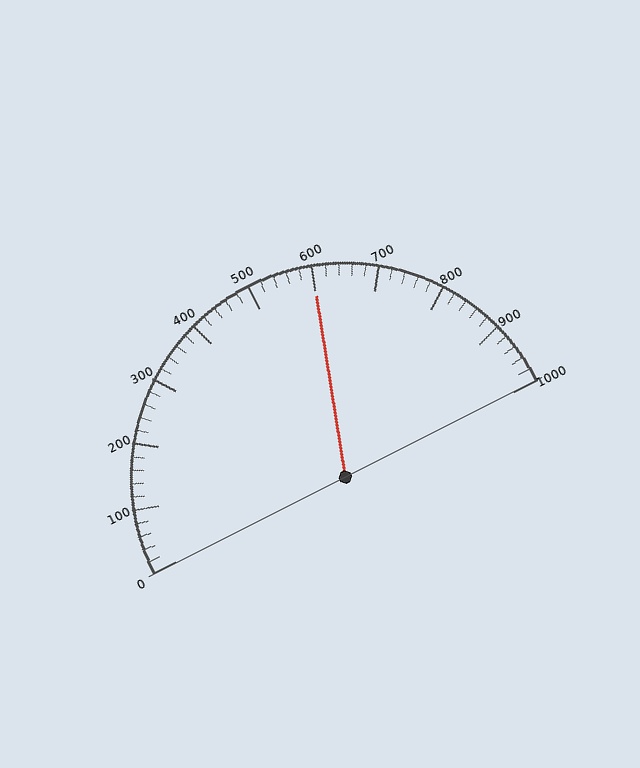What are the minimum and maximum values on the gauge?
The gauge ranges from 0 to 1000.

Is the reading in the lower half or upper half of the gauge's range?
The reading is in the upper half of the range (0 to 1000).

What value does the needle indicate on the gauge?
The needle indicates approximately 600.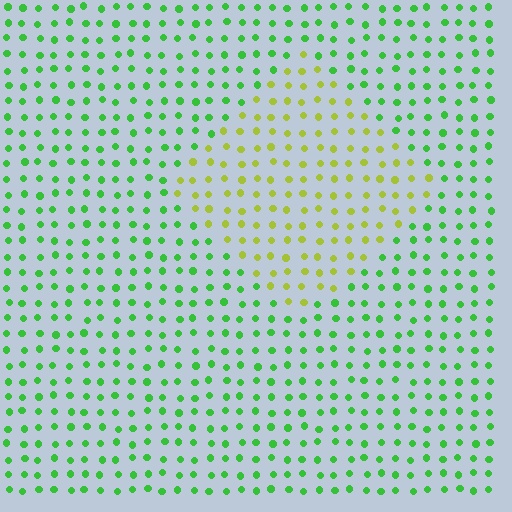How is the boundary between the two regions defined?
The boundary is defined purely by a slight shift in hue (about 48 degrees). Spacing, size, and orientation are identical on both sides.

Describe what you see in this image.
The image is filled with small green elements in a uniform arrangement. A diamond-shaped region is visible where the elements are tinted to a slightly different hue, forming a subtle color boundary.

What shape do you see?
I see a diamond.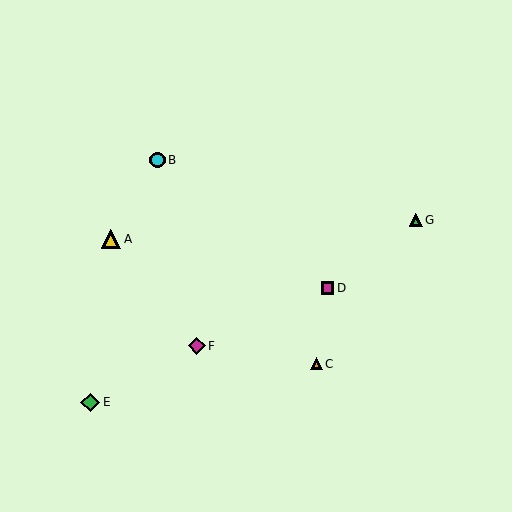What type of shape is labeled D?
Shape D is a magenta square.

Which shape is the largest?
The yellow triangle (labeled A) is the largest.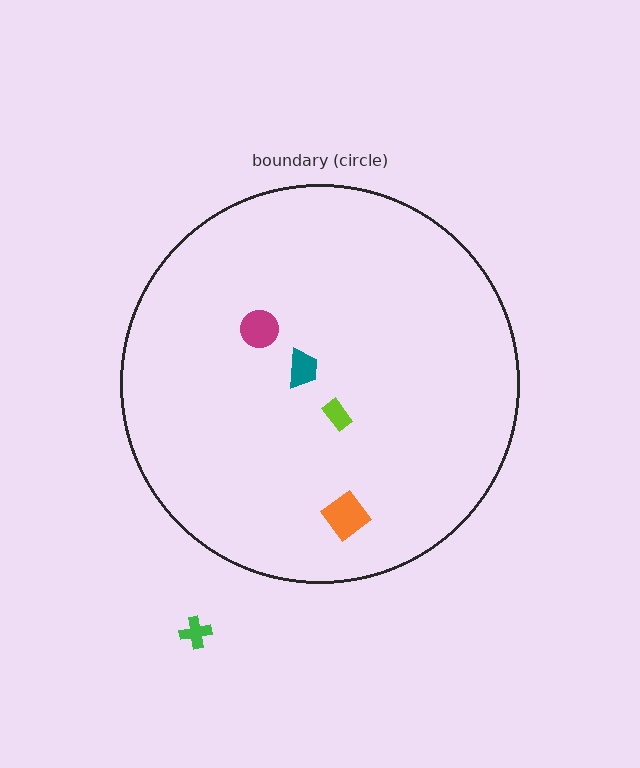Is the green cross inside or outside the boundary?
Outside.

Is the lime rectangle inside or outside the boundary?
Inside.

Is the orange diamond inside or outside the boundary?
Inside.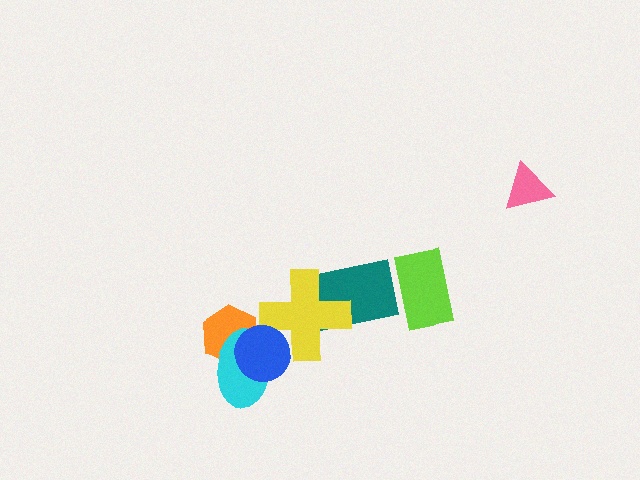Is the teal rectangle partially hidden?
Yes, it is partially covered by another shape.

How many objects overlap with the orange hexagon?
2 objects overlap with the orange hexagon.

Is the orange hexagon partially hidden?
Yes, it is partially covered by another shape.